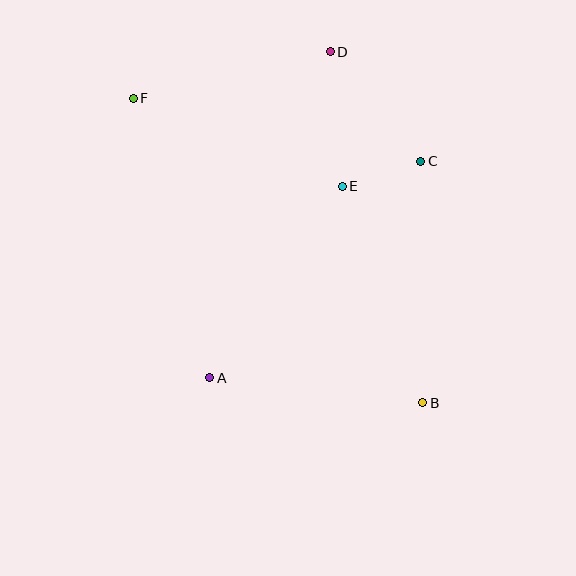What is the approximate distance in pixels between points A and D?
The distance between A and D is approximately 348 pixels.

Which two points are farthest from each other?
Points B and F are farthest from each other.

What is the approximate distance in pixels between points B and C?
The distance between B and C is approximately 242 pixels.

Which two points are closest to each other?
Points C and E are closest to each other.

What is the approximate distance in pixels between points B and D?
The distance between B and D is approximately 363 pixels.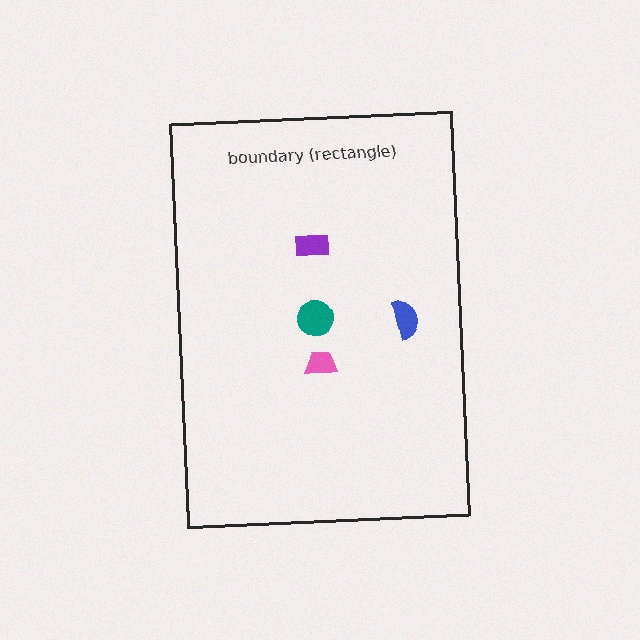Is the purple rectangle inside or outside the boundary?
Inside.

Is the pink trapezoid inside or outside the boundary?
Inside.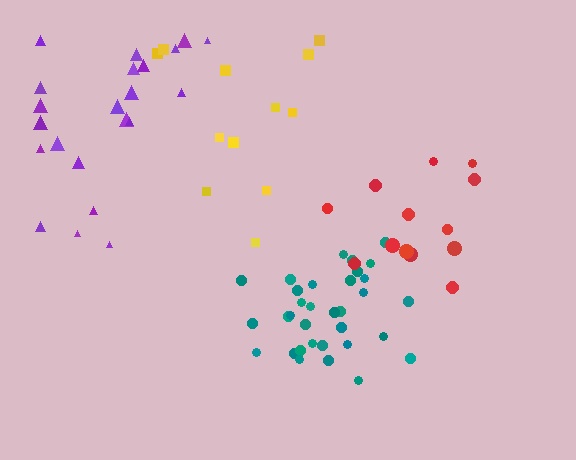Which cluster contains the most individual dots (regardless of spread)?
Teal (33).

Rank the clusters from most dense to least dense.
teal, red, purple, yellow.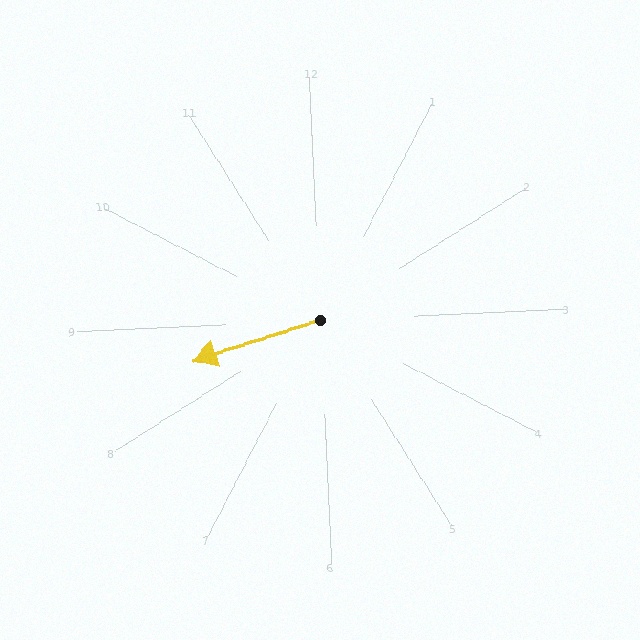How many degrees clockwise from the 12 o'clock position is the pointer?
Approximately 255 degrees.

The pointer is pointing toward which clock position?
Roughly 8 o'clock.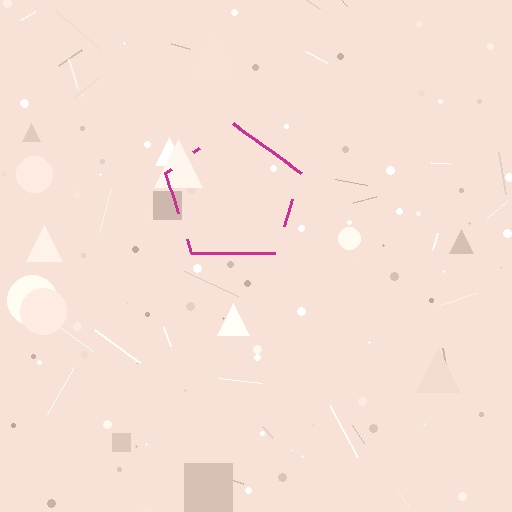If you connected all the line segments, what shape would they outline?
They would outline a pentagon.